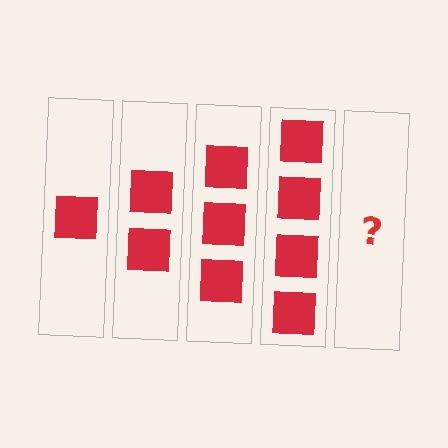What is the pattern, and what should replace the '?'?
The pattern is that each step adds one more square. The '?' should be 5 squares.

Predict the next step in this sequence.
The next step is 5 squares.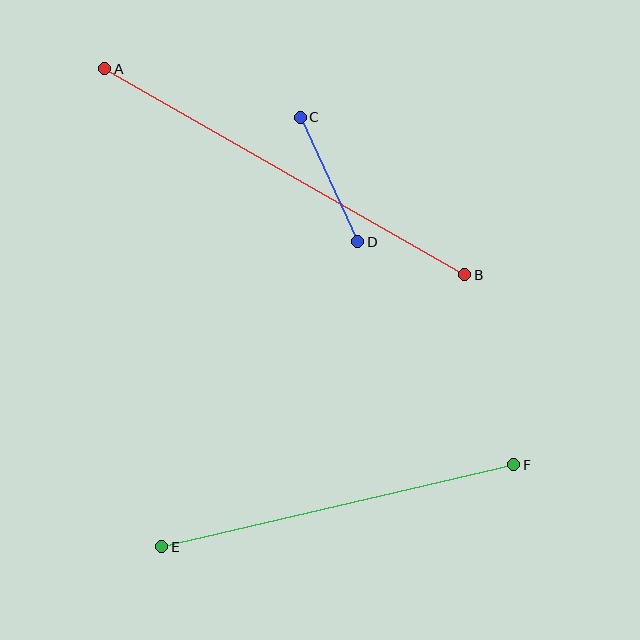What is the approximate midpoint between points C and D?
The midpoint is at approximately (329, 180) pixels.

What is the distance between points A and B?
The distance is approximately 415 pixels.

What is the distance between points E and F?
The distance is approximately 362 pixels.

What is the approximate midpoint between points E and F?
The midpoint is at approximately (338, 506) pixels.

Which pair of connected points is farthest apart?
Points A and B are farthest apart.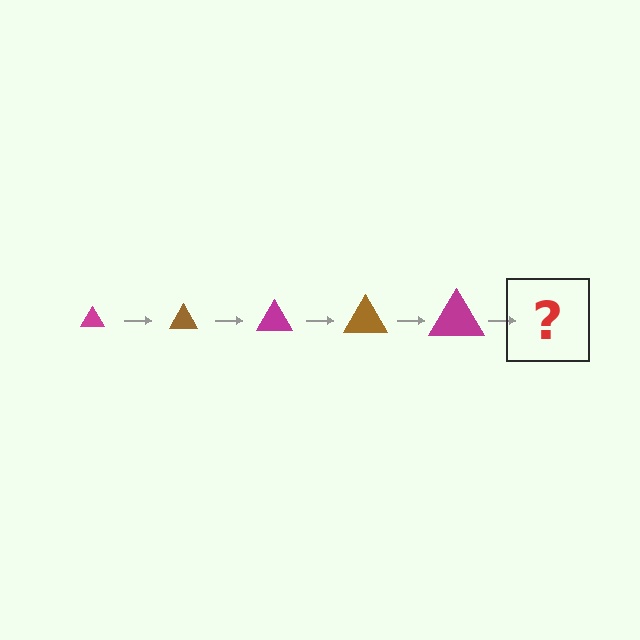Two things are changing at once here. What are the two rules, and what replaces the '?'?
The two rules are that the triangle grows larger each step and the color cycles through magenta and brown. The '?' should be a brown triangle, larger than the previous one.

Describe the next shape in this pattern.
It should be a brown triangle, larger than the previous one.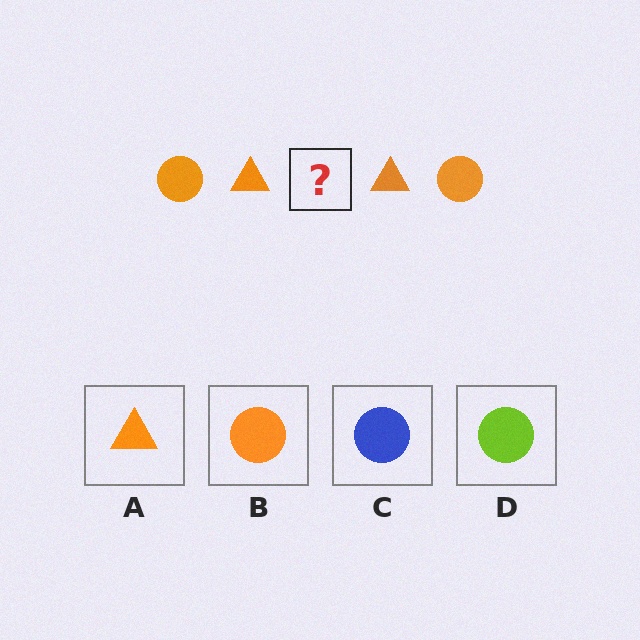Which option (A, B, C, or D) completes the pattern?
B.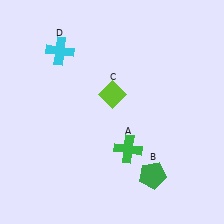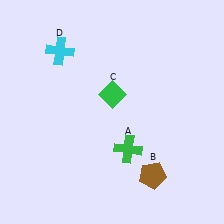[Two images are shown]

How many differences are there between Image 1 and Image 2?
There are 2 differences between the two images.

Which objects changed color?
B changed from green to brown. C changed from lime to green.